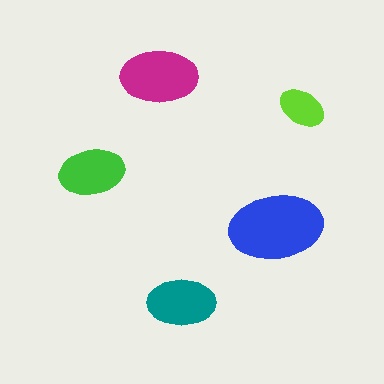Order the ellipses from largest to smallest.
the blue one, the magenta one, the teal one, the green one, the lime one.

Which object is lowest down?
The teal ellipse is bottommost.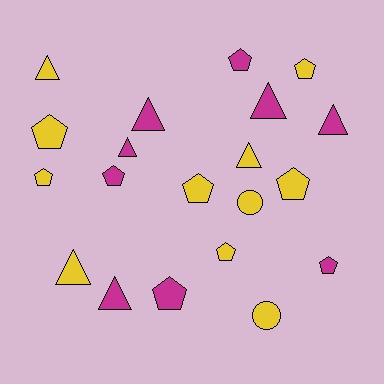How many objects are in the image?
There are 20 objects.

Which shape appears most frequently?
Pentagon, with 10 objects.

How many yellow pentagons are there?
There are 6 yellow pentagons.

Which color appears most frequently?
Yellow, with 11 objects.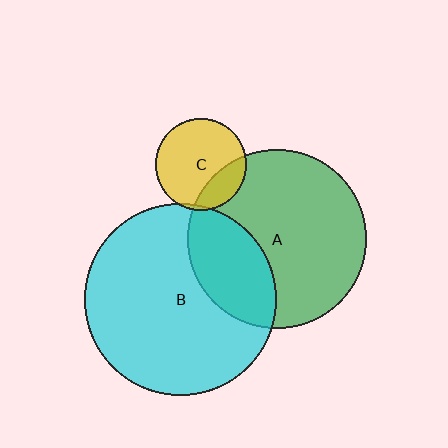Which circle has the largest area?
Circle B (cyan).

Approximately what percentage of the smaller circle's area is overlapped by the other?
Approximately 5%.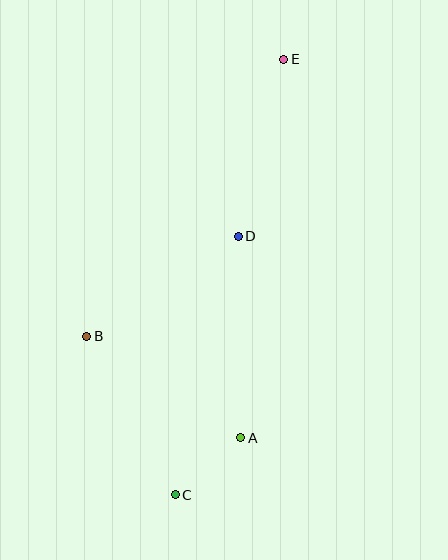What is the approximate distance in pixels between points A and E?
The distance between A and E is approximately 381 pixels.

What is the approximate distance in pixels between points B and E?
The distance between B and E is approximately 340 pixels.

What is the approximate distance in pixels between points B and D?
The distance between B and D is approximately 181 pixels.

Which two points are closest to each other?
Points A and C are closest to each other.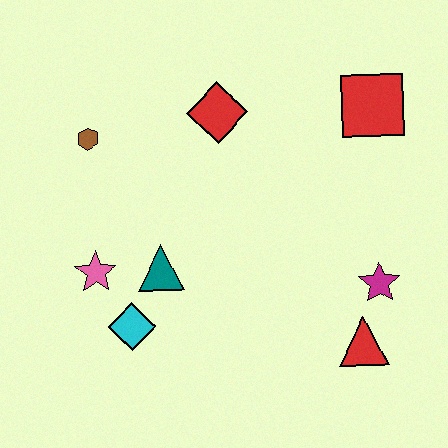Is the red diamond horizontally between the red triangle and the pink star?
Yes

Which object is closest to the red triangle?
The magenta star is closest to the red triangle.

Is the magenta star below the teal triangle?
Yes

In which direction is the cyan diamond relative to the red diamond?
The cyan diamond is below the red diamond.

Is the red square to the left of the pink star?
No